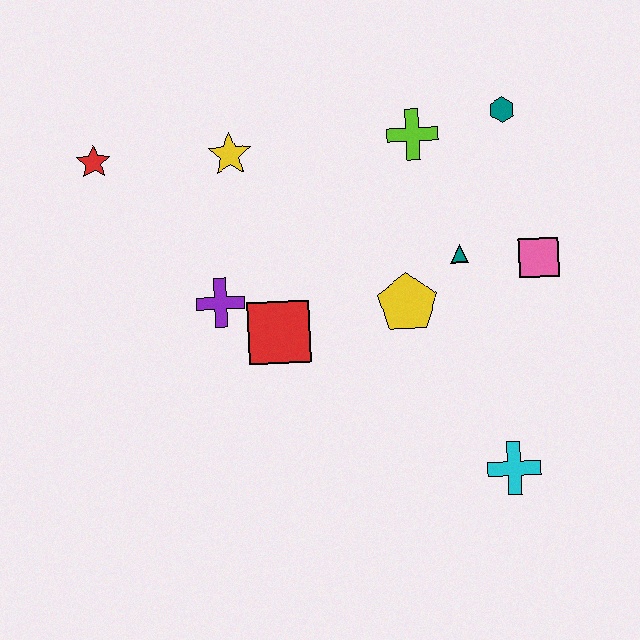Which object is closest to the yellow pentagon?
The teal triangle is closest to the yellow pentagon.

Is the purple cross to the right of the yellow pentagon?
No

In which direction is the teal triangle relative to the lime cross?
The teal triangle is below the lime cross.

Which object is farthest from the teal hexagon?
The red star is farthest from the teal hexagon.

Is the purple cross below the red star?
Yes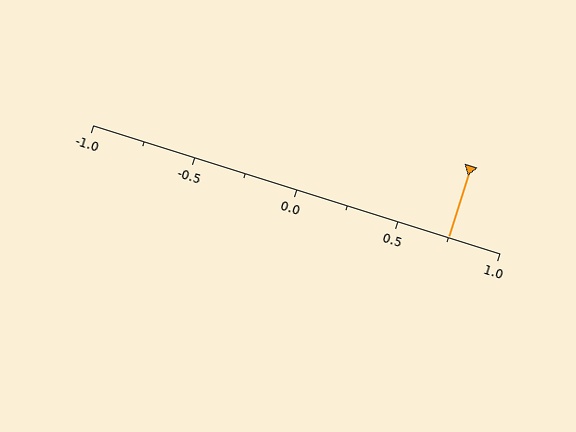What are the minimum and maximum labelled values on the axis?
The axis runs from -1.0 to 1.0.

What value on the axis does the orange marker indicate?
The marker indicates approximately 0.75.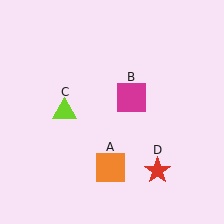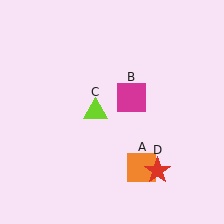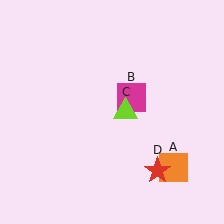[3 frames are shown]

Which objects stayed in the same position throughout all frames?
Magenta square (object B) and red star (object D) remained stationary.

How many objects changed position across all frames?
2 objects changed position: orange square (object A), lime triangle (object C).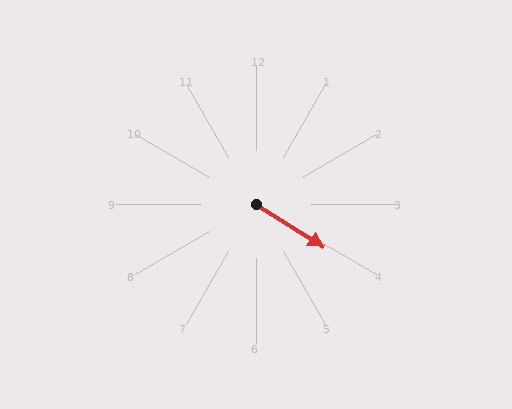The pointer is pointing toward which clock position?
Roughly 4 o'clock.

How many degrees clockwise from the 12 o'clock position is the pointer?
Approximately 122 degrees.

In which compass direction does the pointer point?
Southeast.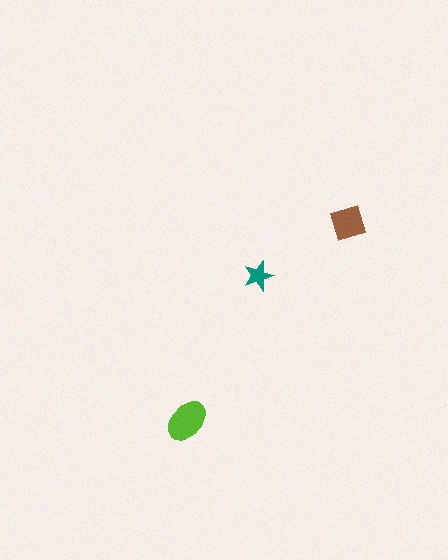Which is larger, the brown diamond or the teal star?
The brown diamond.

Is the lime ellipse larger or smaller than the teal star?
Larger.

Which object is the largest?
The lime ellipse.